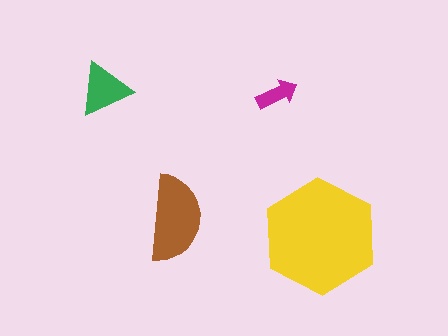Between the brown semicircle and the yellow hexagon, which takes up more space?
The yellow hexagon.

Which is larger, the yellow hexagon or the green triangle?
The yellow hexagon.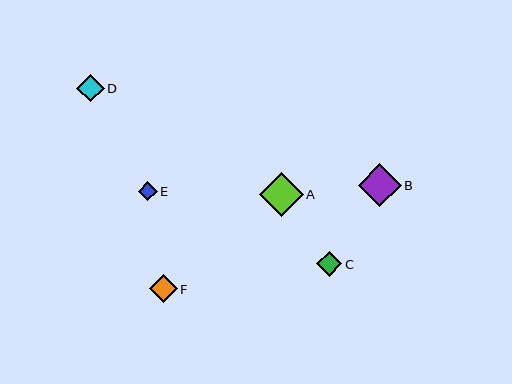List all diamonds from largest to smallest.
From largest to smallest: A, B, F, D, C, E.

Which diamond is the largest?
Diamond A is the largest with a size of approximately 44 pixels.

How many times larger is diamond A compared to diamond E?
Diamond A is approximately 2.4 times the size of diamond E.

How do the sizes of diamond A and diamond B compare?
Diamond A and diamond B are approximately the same size.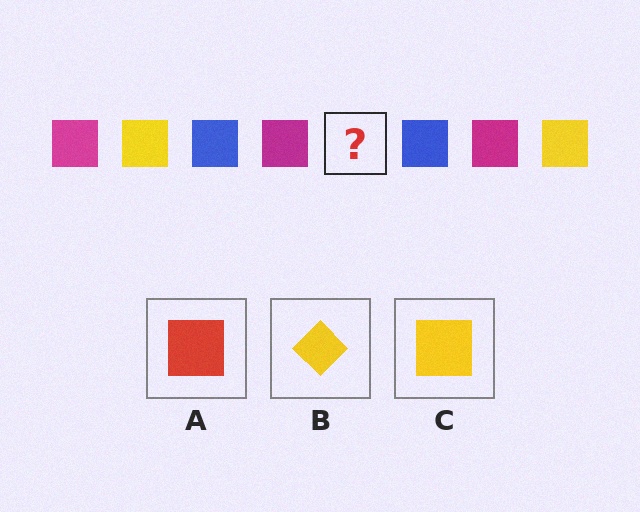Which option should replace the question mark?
Option C.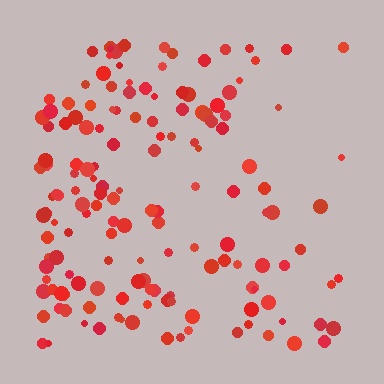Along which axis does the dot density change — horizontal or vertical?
Horizontal.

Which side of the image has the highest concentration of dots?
The left.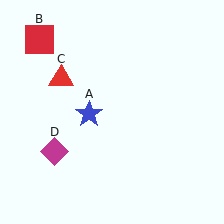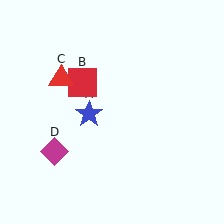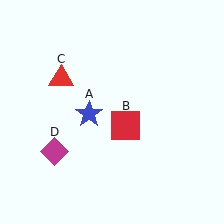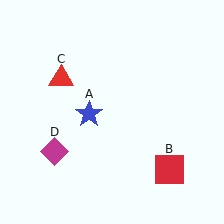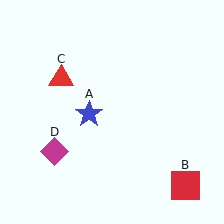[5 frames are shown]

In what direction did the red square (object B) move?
The red square (object B) moved down and to the right.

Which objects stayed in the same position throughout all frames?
Blue star (object A) and red triangle (object C) and magenta diamond (object D) remained stationary.